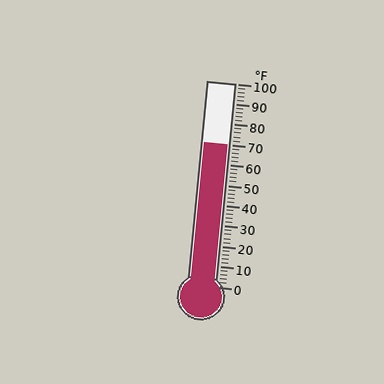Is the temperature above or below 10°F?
The temperature is above 10°F.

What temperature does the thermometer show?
The thermometer shows approximately 70°F.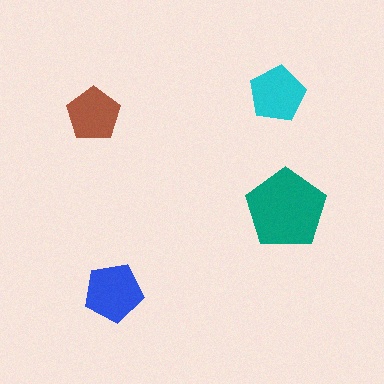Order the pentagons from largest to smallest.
the teal one, the blue one, the cyan one, the brown one.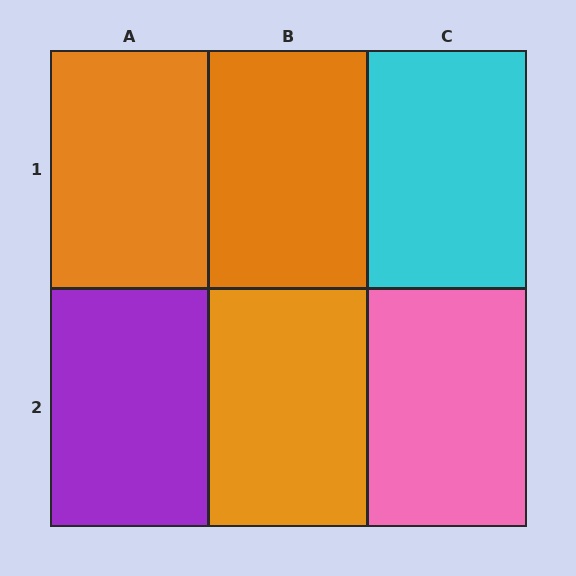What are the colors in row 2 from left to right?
Purple, orange, pink.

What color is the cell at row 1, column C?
Cyan.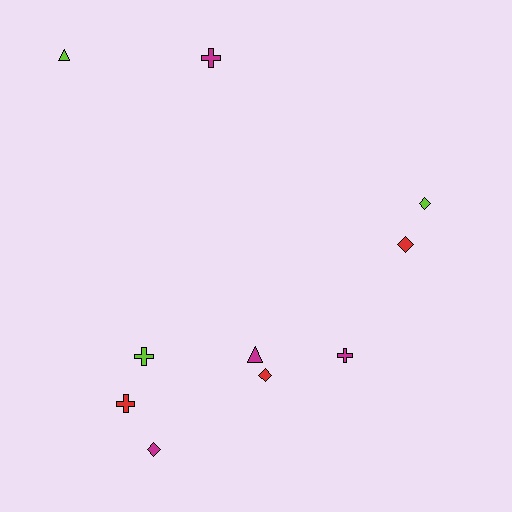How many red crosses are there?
There is 1 red cross.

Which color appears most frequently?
Magenta, with 4 objects.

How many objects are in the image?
There are 10 objects.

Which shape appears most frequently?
Diamond, with 4 objects.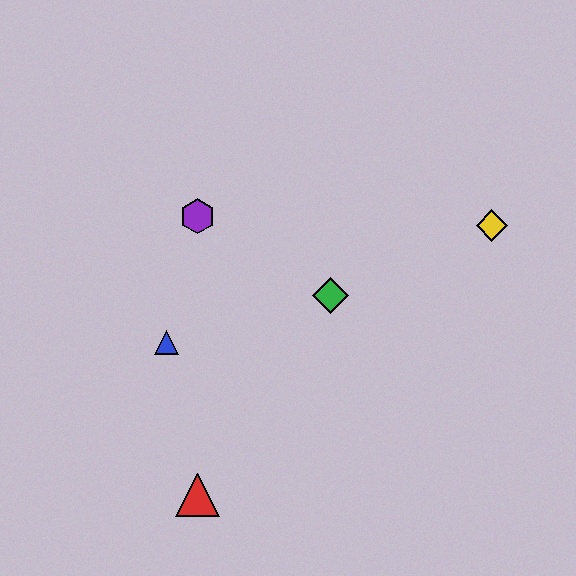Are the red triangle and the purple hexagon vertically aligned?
Yes, both are at x≈198.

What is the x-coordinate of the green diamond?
The green diamond is at x≈330.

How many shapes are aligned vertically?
2 shapes (the red triangle, the purple hexagon) are aligned vertically.